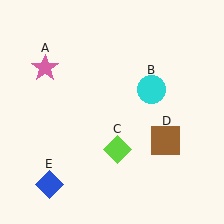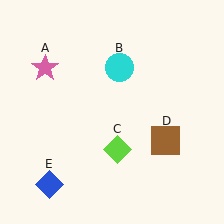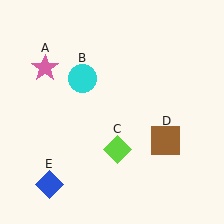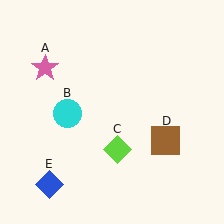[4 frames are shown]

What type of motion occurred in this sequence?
The cyan circle (object B) rotated counterclockwise around the center of the scene.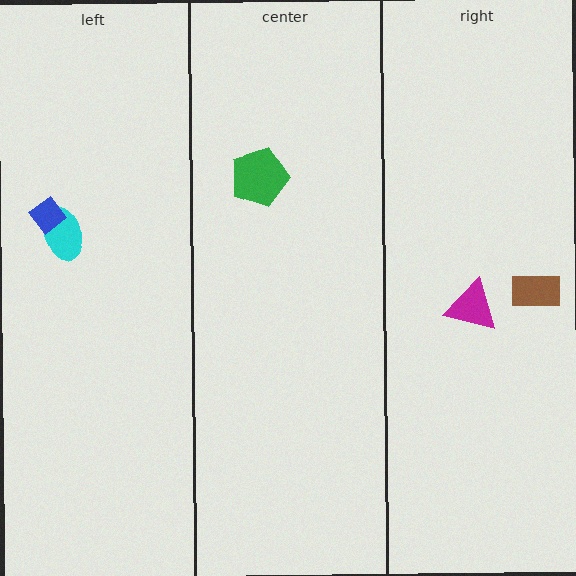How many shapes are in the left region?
2.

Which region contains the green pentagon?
The center region.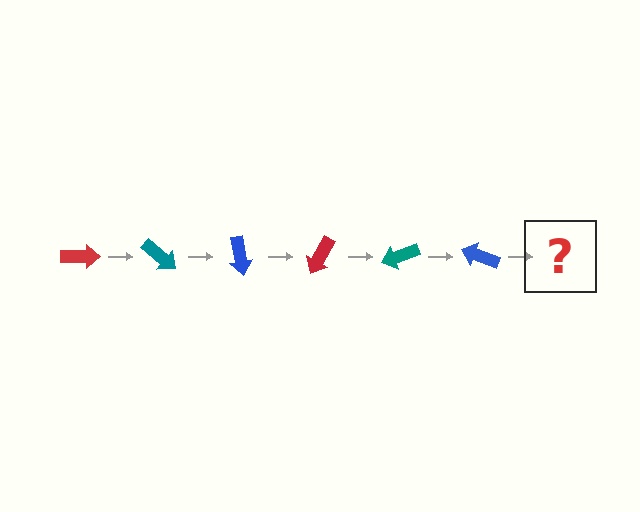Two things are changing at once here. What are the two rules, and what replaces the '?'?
The two rules are that it rotates 40 degrees each step and the color cycles through red, teal, and blue. The '?' should be a red arrow, rotated 240 degrees from the start.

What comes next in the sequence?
The next element should be a red arrow, rotated 240 degrees from the start.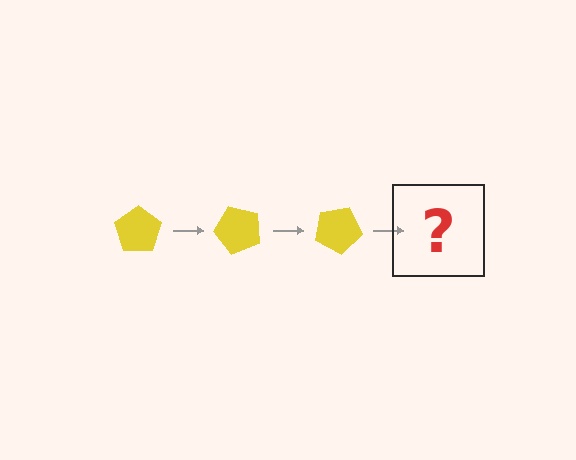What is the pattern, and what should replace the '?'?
The pattern is that the pentagon rotates 50 degrees each step. The '?' should be a yellow pentagon rotated 150 degrees.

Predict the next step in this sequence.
The next step is a yellow pentagon rotated 150 degrees.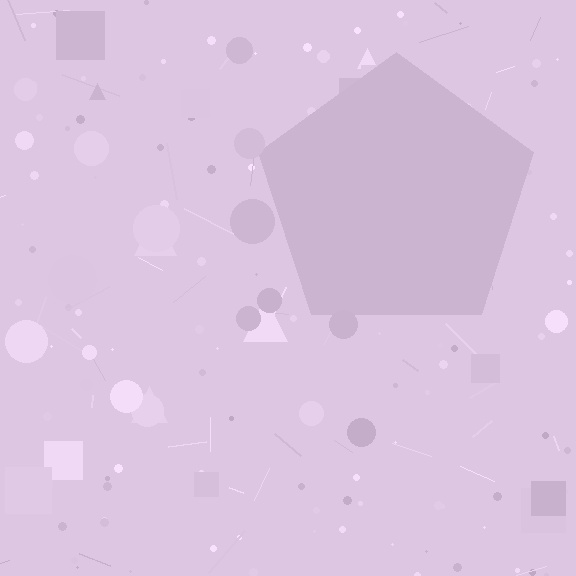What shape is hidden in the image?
A pentagon is hidden in the image.